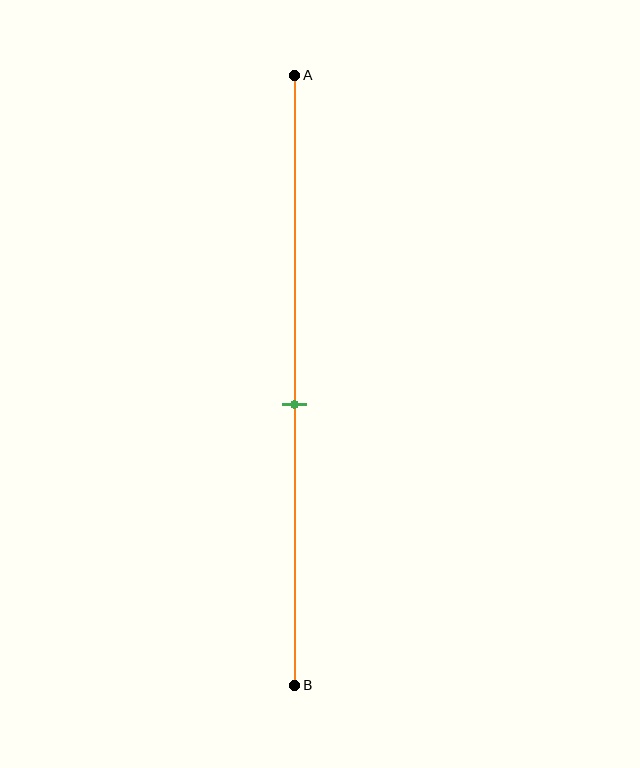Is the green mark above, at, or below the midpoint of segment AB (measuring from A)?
The green mark is below the midpoint of segment AB.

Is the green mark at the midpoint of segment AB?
No, the mark is at about 55% from A, not at the 50% midpoint.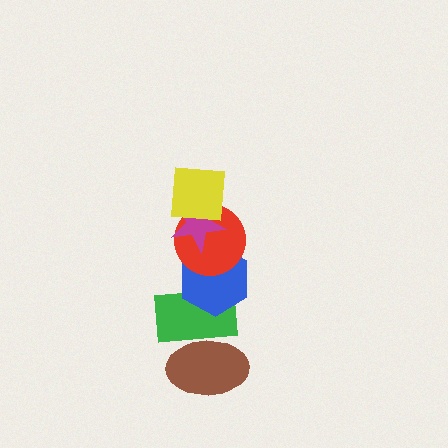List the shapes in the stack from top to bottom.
From top to bottom: the yellow square, the magenta star, the red circle, the blue hexagon, the green rectangle, the brown ellipse.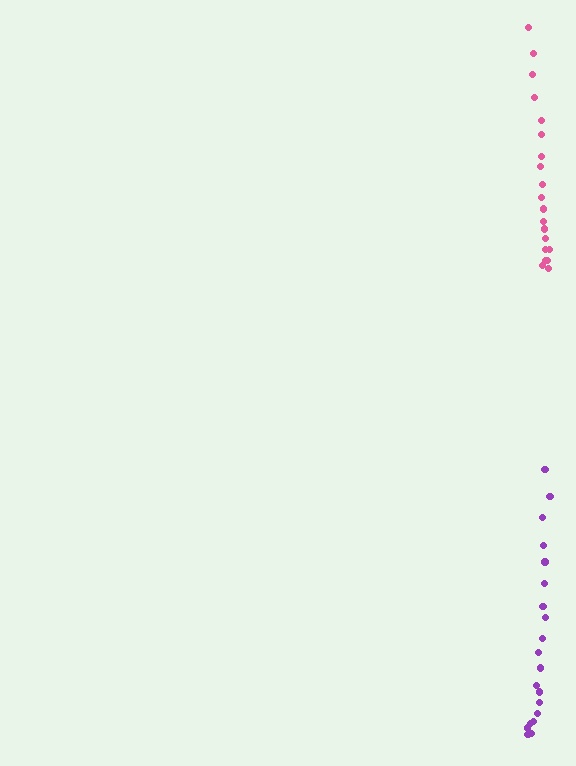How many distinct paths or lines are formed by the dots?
There are 2 distinct paths.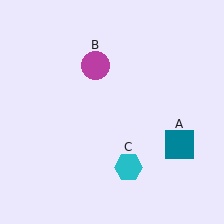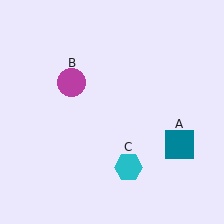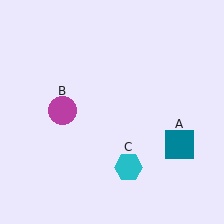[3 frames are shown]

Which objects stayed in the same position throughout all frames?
Teal square (object A) and cyan hexagon (object C) remained stationary.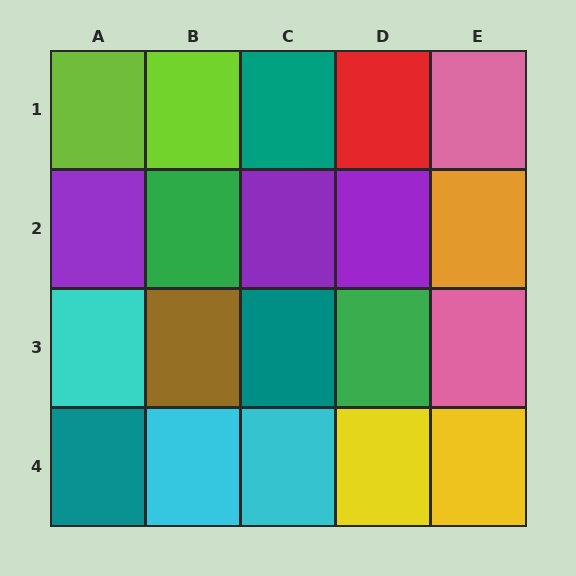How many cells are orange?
1 cell is orange.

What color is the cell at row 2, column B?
Green.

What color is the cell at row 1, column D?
Red.